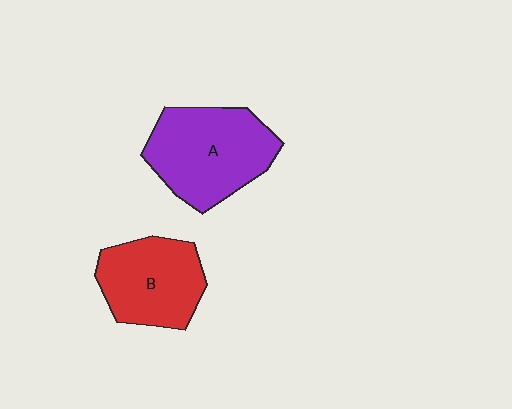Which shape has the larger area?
Shape A (purple).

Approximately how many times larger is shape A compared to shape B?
Approximately 1.2 times.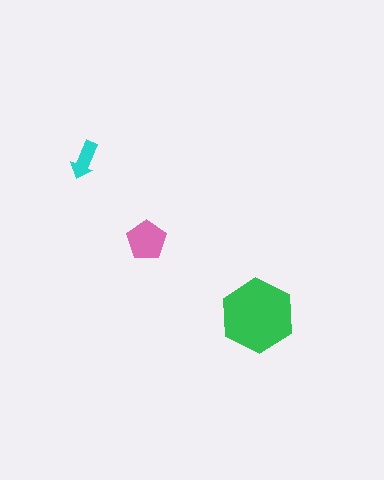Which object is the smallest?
The cyan arrow.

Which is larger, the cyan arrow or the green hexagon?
The green hexagon.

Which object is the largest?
The green hexagon.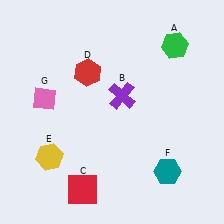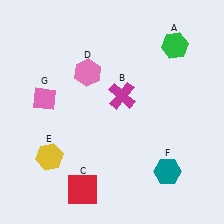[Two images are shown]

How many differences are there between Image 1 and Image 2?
There are 2 differences between the two images.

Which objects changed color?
B changed from purple to magenta. D changed from red to pink.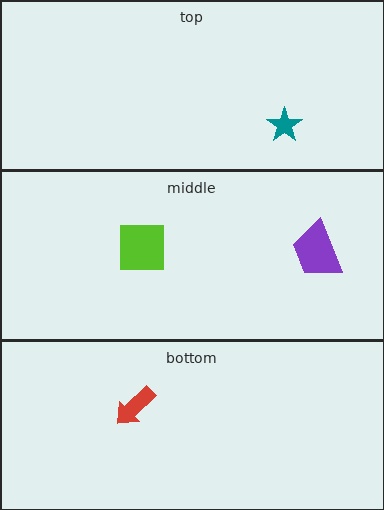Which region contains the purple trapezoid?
The middle region.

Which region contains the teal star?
The top region.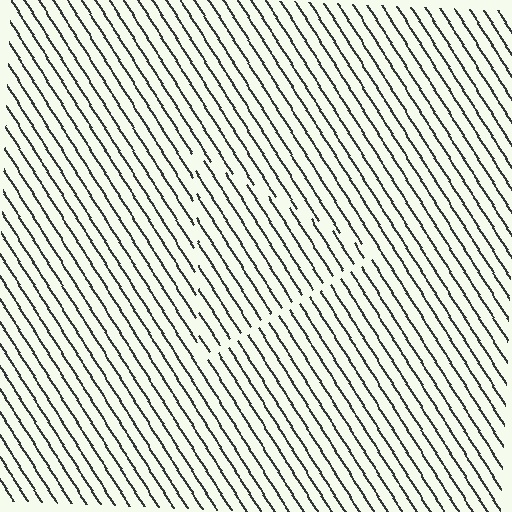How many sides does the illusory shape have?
3 sides — the line-ends trace a triangle.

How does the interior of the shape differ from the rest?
The interior of the shape contains the same grating, shifted by half a period — the contour is defined by the phase discontinuity where line-ends from the inner and outer gratings abut.